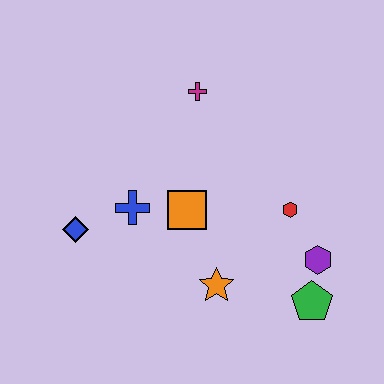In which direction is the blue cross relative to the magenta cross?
The blue cross is below the magenta cross.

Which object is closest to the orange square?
The blue cross is closest to the orange square.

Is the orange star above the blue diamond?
No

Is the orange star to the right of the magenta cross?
Yes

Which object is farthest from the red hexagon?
The blue diamond is farthest from the red hexagon.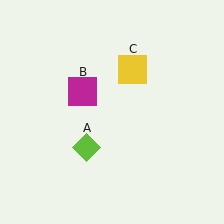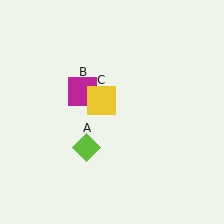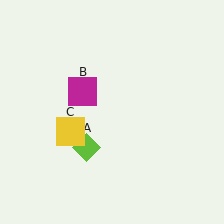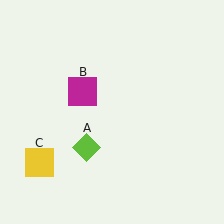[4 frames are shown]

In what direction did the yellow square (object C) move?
The yellow square (object C) moved down and to the left.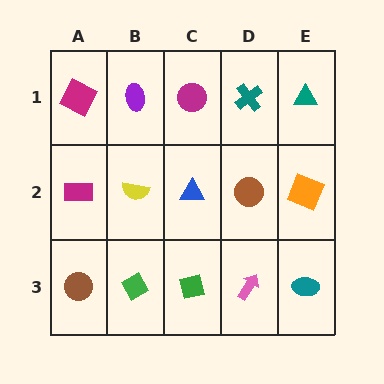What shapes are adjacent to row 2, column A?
A magenta square (row 1, column A), a brown circle (row 3, column A), a yellow semicircle (row 2, column B).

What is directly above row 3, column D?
A brown circle.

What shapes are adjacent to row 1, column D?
A brown circle (row 2, column D), a magenta circle (row 1, column C), a teal triangle (row 1, column E).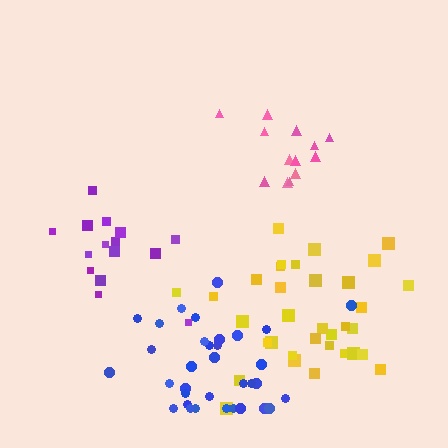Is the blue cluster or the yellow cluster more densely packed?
Blue.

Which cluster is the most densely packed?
Pink.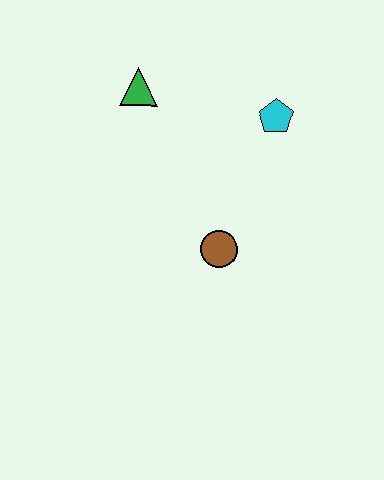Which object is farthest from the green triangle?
The brown circle is farthest from the green triangle.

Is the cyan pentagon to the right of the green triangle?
Yes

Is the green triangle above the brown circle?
Yes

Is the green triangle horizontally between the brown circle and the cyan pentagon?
No